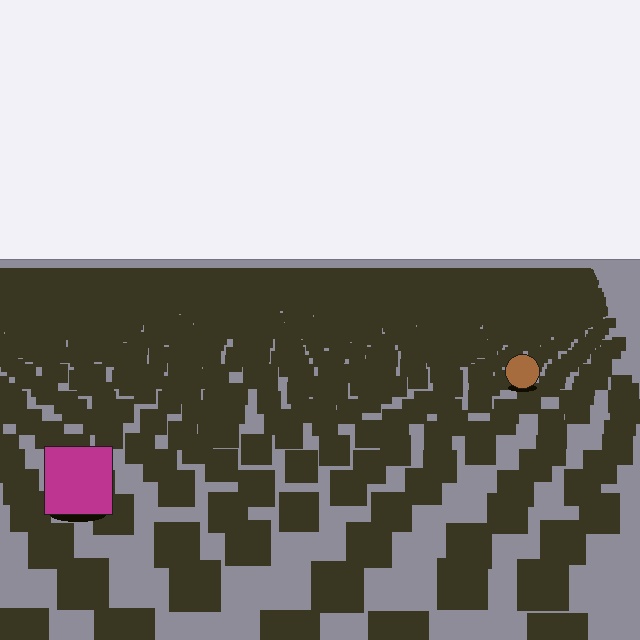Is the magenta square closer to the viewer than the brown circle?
Yes. The magenta square is closer — you can tell from the texture gradient: the ground texture is coarser near it.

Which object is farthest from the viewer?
The brown circle is farthest from the viewer. It appears smaller and the ground texture around it is denser.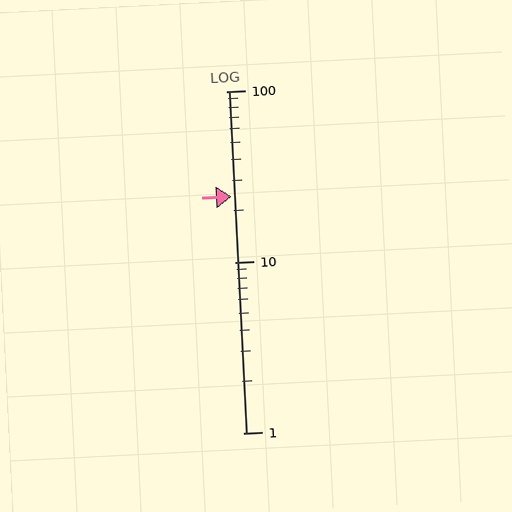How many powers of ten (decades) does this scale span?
The scale spans 2 decades, from 1 to 100.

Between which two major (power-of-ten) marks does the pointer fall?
The pointer is between 10 and 100.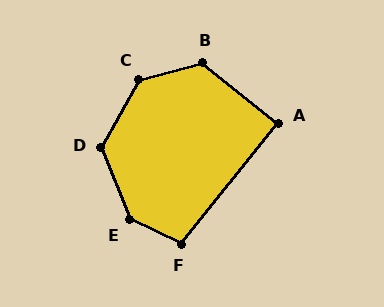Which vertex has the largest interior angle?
E, at approximately 137 degrees.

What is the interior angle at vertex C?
Approximately 134 degrees (obtuse).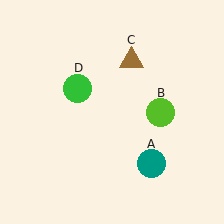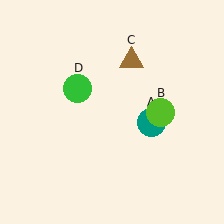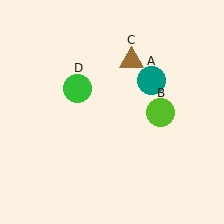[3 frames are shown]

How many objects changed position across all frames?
1 object changed position: teal circle (object A).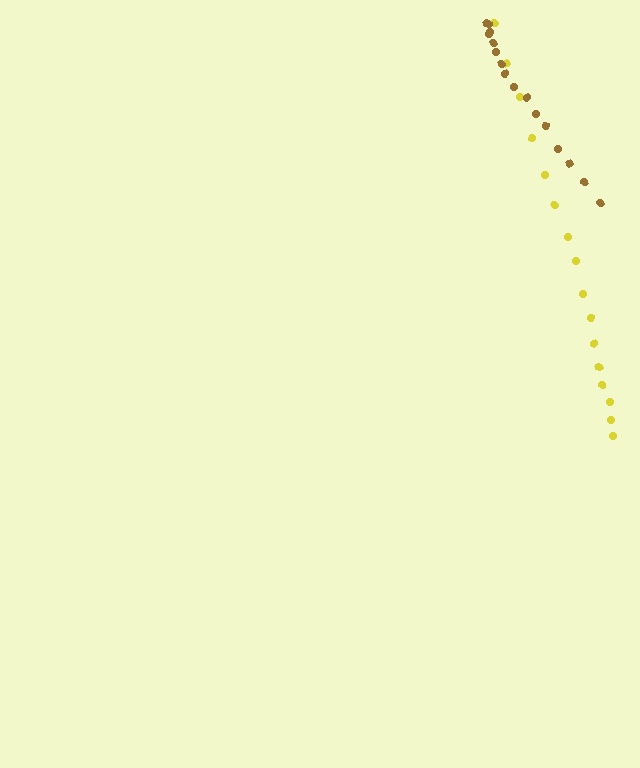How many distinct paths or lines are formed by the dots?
There are 2 distinct paths.